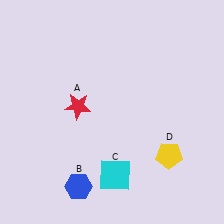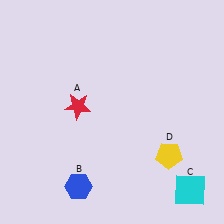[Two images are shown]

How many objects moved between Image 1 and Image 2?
1 object moved between the two images.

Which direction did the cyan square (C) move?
The cyan square (C) moved right.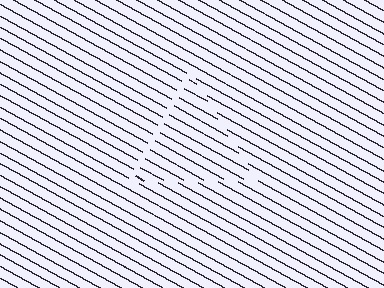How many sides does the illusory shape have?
3 sides — the line-ends trace a triangle.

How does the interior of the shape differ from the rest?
The interior of the shape contains the same grating, shifted by half a period — the contour is defined by the phase discontinuity where line-ends from the inner and outer gratings abut.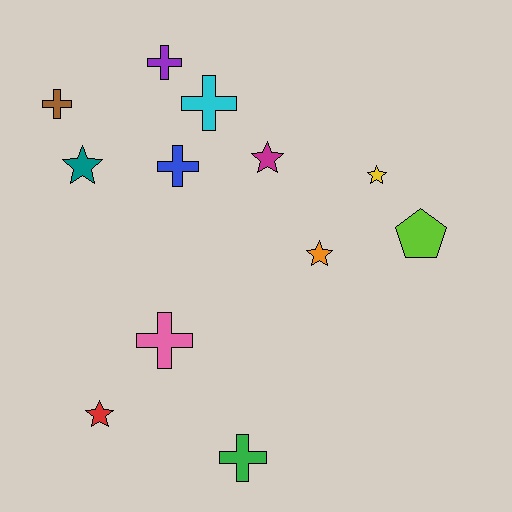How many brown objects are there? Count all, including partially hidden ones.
There is 1 brown object.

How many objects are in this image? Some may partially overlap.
There are 12 objects.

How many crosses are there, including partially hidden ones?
There are 6 crosses.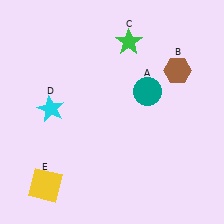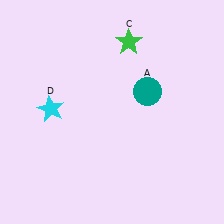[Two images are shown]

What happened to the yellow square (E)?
The yellow square (E) was removed in Image 2. It was in the bottom-left area of Image 1.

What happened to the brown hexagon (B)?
The brown hexagon (B) was removed in Image 2. It was in the top-right area of Image 1.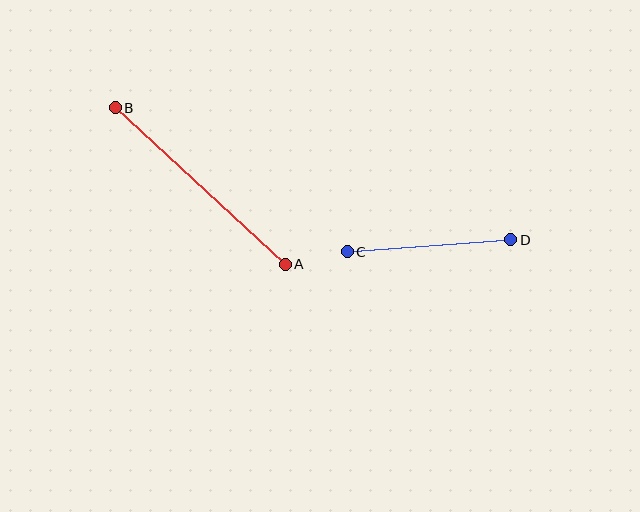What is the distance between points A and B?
The distance is approximately 231 pixels.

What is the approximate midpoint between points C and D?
The midpoint is at approximately (429, 246) pixels.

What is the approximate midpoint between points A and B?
The midpoint is at approximately (200, 186) pixels.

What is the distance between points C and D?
The distance is approximately 164 pixels.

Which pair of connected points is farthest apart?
Points A and B are farthest apart.